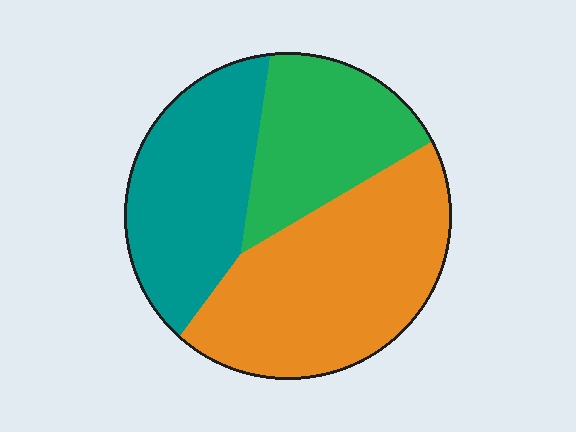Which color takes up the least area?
Green, at roughly 25%.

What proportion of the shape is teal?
Teal takes up about one third (1/3) of the shape.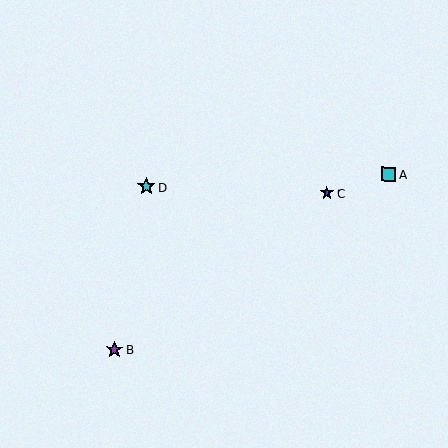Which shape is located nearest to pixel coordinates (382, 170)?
The cyan square (labeled A) at (389, 174) is nearest to that location.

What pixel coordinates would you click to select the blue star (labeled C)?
Click at (327, 193) to select the blue star C.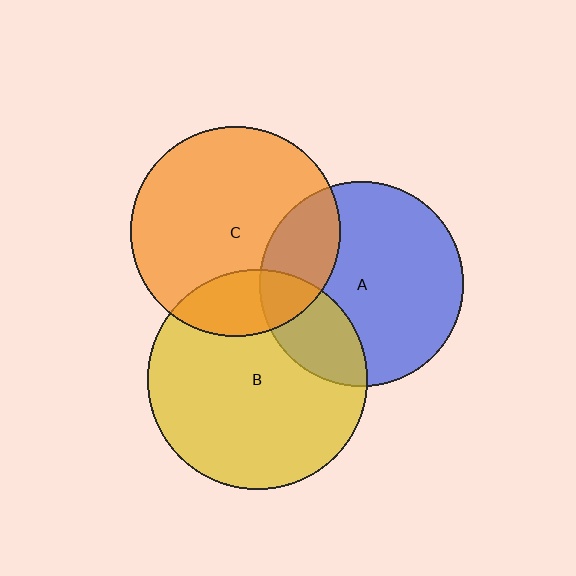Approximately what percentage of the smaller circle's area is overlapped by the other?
Approximately 25%.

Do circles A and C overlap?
Yes.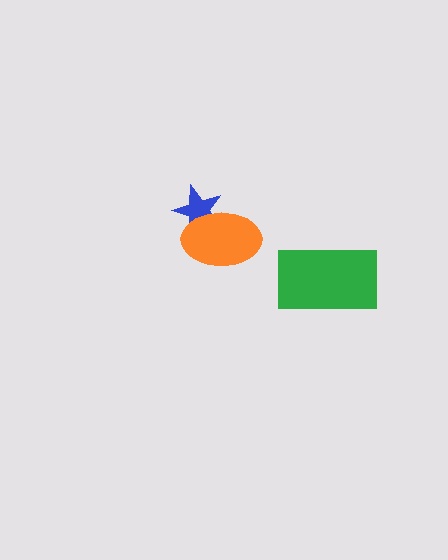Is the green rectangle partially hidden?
No, no other shape covers it.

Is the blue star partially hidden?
Yes, it is partially covered by another shape.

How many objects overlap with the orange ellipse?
1 object overlaps with the orange ellipse.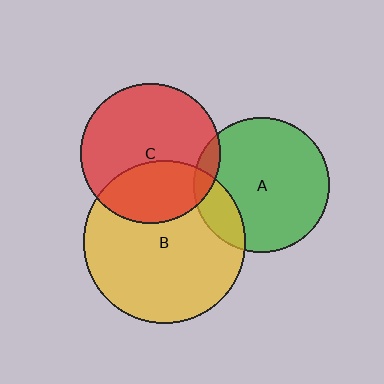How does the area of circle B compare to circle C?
Approximately 1.3 times.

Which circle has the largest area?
Circle B (yellow).